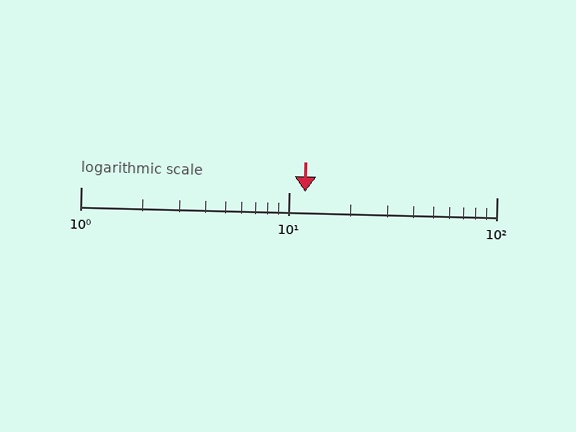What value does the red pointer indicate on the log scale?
The pointer indicates approximately 12.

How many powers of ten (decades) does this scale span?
The scale spans 2 decades, from 1 to 100.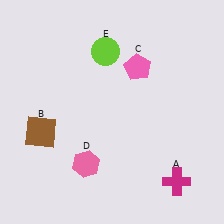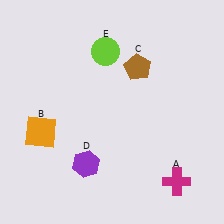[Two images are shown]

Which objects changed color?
B changed from brown to orange. C changed from pink to brown. D changed from pink to purple.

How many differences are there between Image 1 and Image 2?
There are 3 differences between the two images.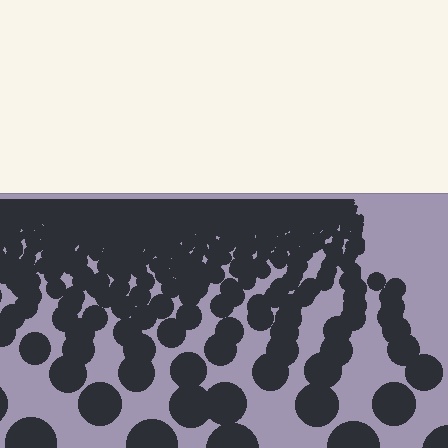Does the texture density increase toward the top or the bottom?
Density increases toward the top.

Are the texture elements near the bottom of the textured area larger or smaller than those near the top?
Larger. Near the bottom, elements are closer to the viewer and appear at a bigger on-screen size.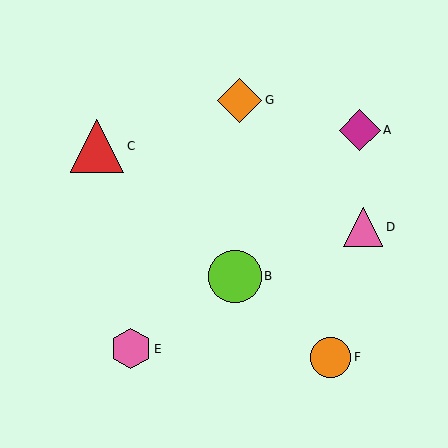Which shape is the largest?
The red triangle (labeled C) is the largest.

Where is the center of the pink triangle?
The center of the pink triangle is at (363, 227).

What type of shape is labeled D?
Shape D is a pink triangle.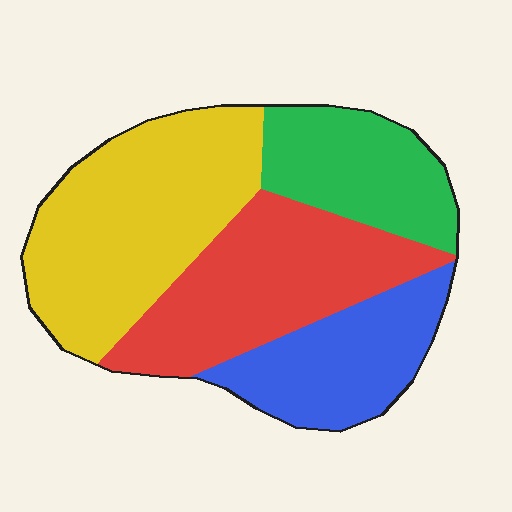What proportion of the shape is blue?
Blue covers 19% of the shape.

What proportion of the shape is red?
Red takes up about one quarter (1/4) of the shape.